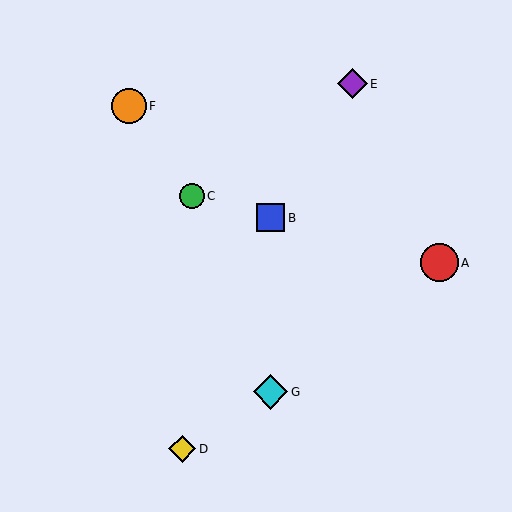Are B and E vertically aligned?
No, B is at x≈270 and E is at x≈352.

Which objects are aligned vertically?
Objects B, G are aligned vertically.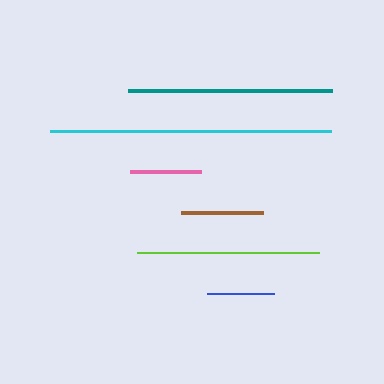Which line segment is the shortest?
The blue line is the shortest at approximately 67 pixels.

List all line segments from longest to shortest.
From longest to shortest: cyan, teal, lime, brown, pink, blue.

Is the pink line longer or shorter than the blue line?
The pink line is longer than the blue line.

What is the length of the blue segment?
The blue segment is approximately 67 pixels long.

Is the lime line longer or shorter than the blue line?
The lime line is longer than the blue line.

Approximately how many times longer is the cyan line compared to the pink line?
The cyan line is approximately 3.9 times the length of the pink line.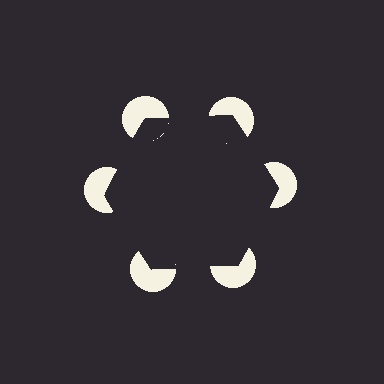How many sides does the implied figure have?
6 sides.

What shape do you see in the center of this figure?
An illusory hexagon — its edges are inferred from the aligned wedge cuts in the pac-man discs, not physically drawn.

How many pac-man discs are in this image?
There are 6 — one at each vertex of the illusory hexagon.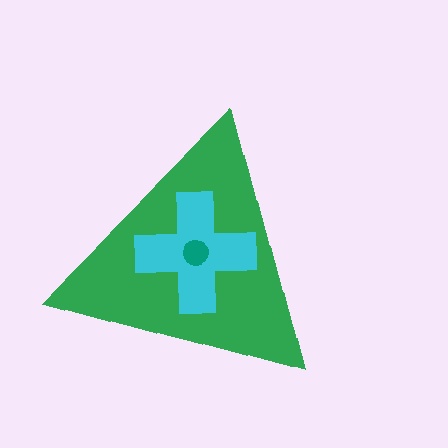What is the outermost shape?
The green triangle.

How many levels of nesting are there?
3.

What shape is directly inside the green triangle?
The cyan cross.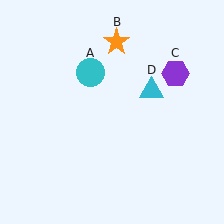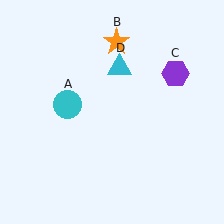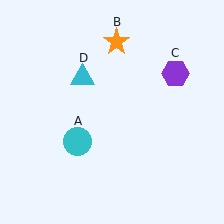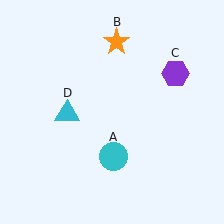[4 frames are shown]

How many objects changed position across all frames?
2 objects changed position: cyan circle (object A), cyan triangle (object D).